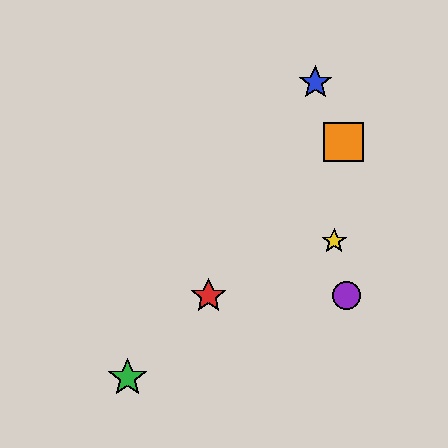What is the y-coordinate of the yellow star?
The yellow star is at y≈241.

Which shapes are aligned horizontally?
The red star, the purple circle are aligned horizontally.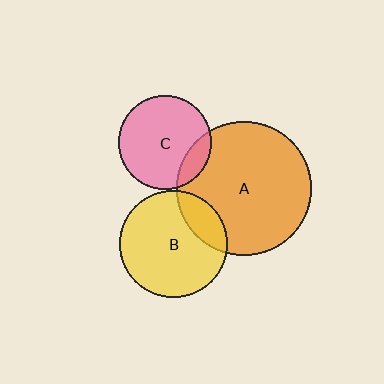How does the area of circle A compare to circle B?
Approximately 1.6 times.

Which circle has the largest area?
Circle A (orange).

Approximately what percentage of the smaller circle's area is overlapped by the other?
Approximately 15%.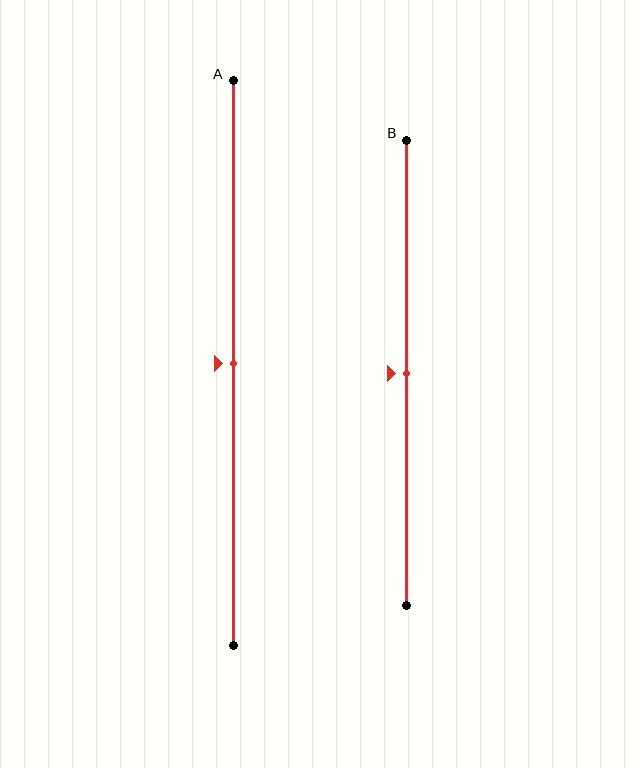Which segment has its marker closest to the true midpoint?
Segment A has its marker closest to the true midpoint.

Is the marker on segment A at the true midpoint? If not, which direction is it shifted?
Yes, the marker on segment A is at the true midpoint.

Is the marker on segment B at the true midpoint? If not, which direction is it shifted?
Yes, the marker on segment B is at the true midpoint.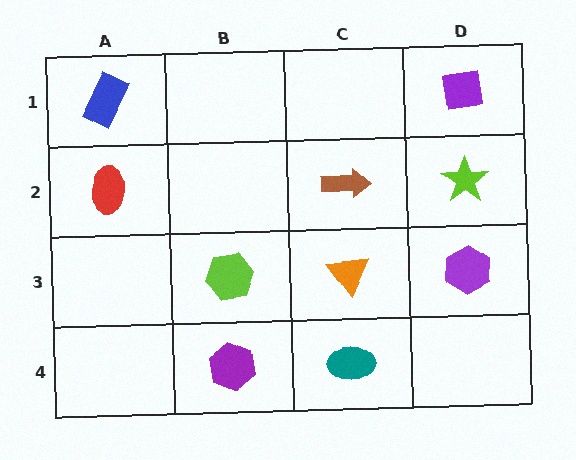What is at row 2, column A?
A red ellipse.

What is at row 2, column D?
A lime star.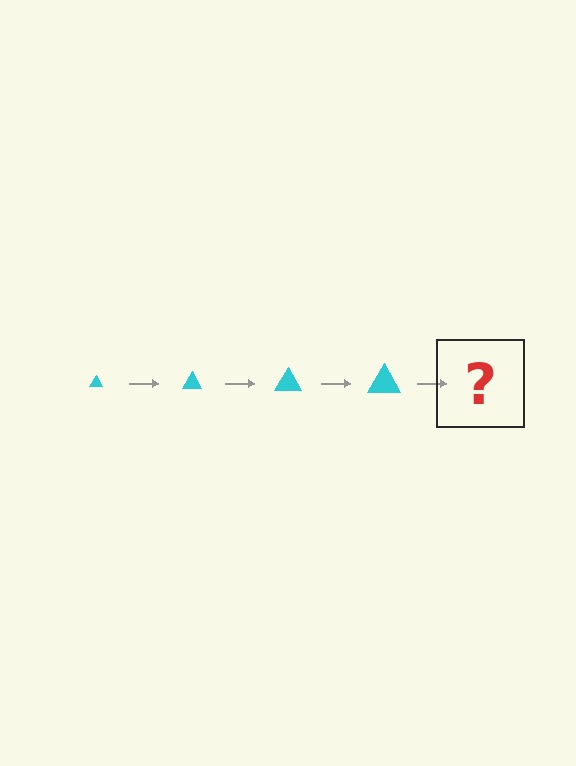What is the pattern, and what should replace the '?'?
The pattern is that the triangle gets progressively larger each step. The '?' should be a cyan triangle, larger than the previous one.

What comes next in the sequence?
The next element should be a cyan triangle, larger than the previous one.